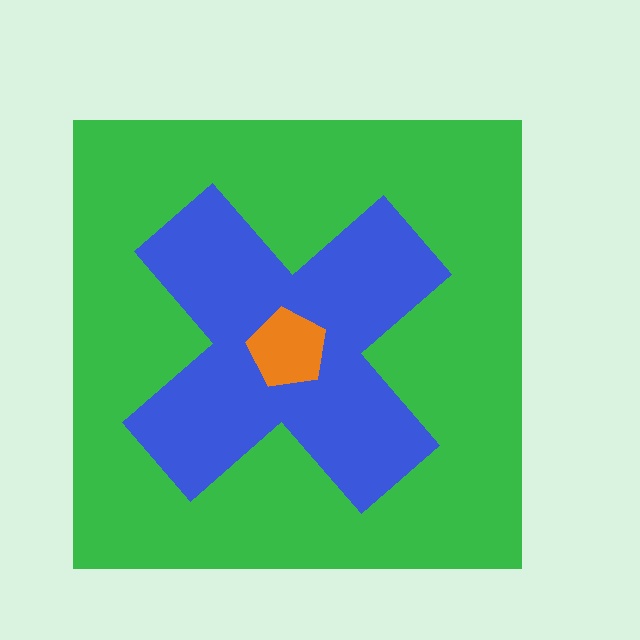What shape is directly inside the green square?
The blue cross.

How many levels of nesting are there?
3.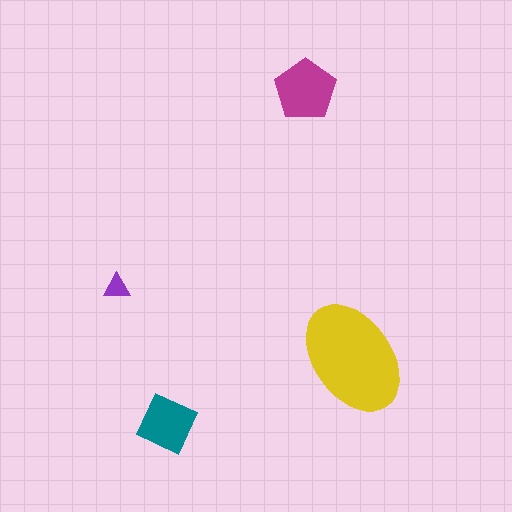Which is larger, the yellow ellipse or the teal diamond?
The yellow ellipse.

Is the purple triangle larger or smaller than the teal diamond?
Smaller.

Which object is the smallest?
The purple triangle.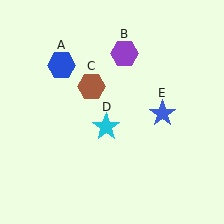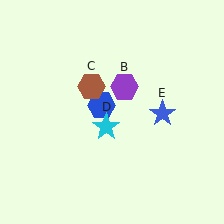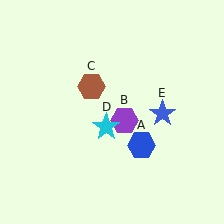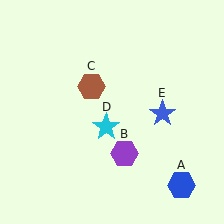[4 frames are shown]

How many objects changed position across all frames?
2 objects changed position: blue hexagon (object A), purple hexagon (object B).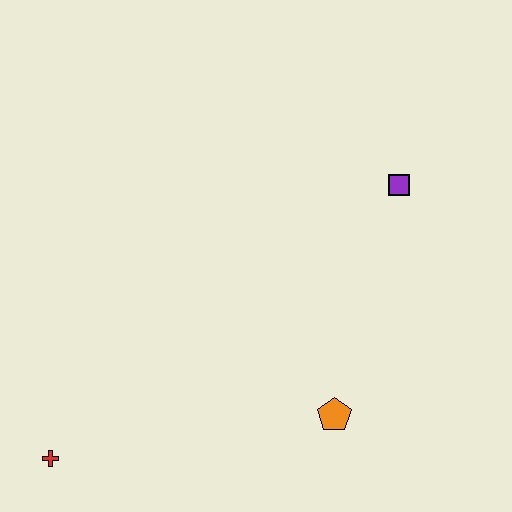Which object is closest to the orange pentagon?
The purple square is closest to the orange pentagon.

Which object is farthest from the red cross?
The purple square is farthest from the red cross.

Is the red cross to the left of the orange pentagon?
Yes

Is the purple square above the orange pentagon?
Yes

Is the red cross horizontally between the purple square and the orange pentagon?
No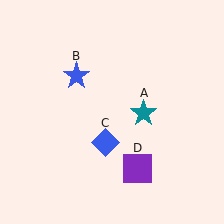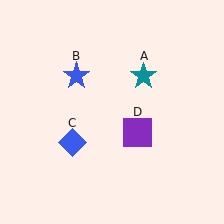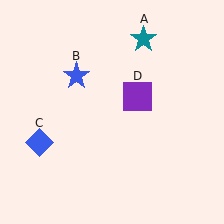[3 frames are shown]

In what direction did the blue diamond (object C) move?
The blue diamond (object C) moved left.